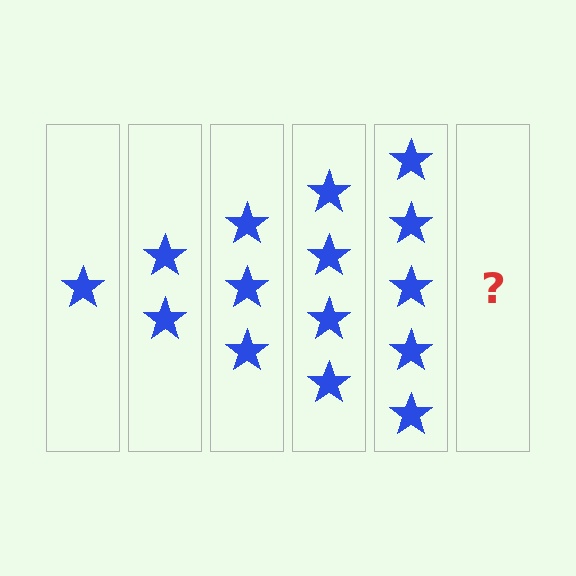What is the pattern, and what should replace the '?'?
The pattern is that each step adds one more star. The '?' should be 6 stars.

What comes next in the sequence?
The next element should be 6 stars.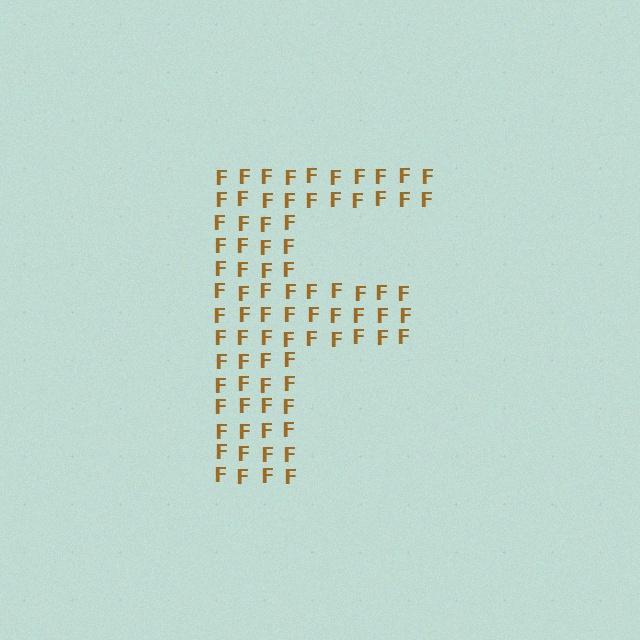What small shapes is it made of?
It is made of small letter F's.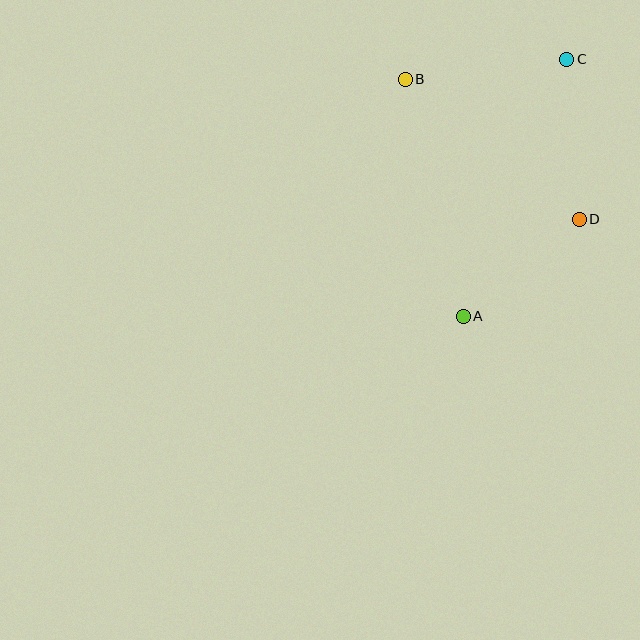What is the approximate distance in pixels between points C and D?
The distance between C and D is approximately 160 pixels.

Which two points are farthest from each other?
Points A and C are farthest from each other.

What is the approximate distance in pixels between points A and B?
The distance between A and B is approximately 244 pixels.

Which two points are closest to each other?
Points A and D are closest to each other.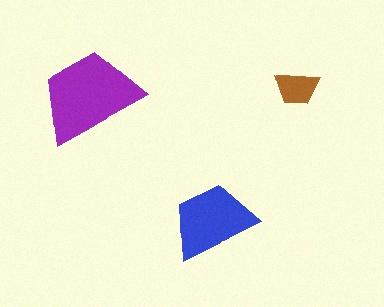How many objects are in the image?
There are 3 objects in the image.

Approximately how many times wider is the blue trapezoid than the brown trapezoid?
About 2 times wider.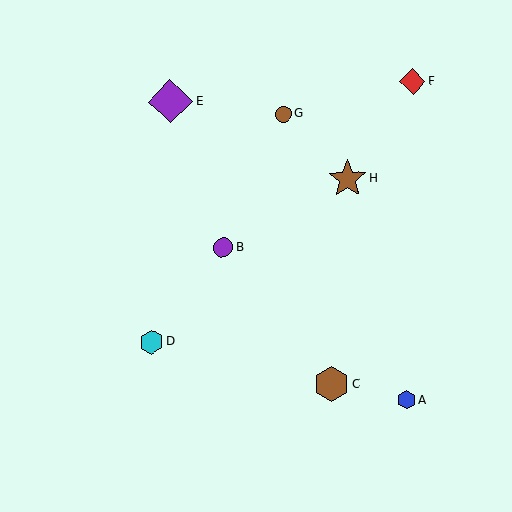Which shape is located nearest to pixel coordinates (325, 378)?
The brown hexagon (labeled C) at (332, 384) is nearest to that location.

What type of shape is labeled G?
Shape G is a brown circle.